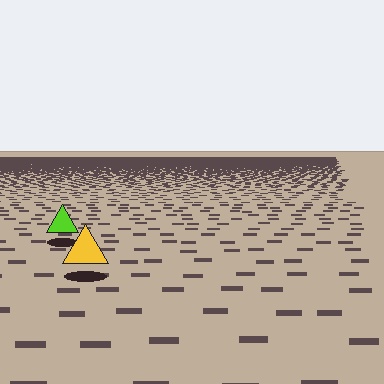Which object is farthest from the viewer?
The lime triangle is farthest from the viewer. It appears smaller and the ground texture around it is denser.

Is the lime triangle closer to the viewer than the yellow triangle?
No. The yellow triangle is closer — you can tell from the texture gradient: the ground texture is coarser near it.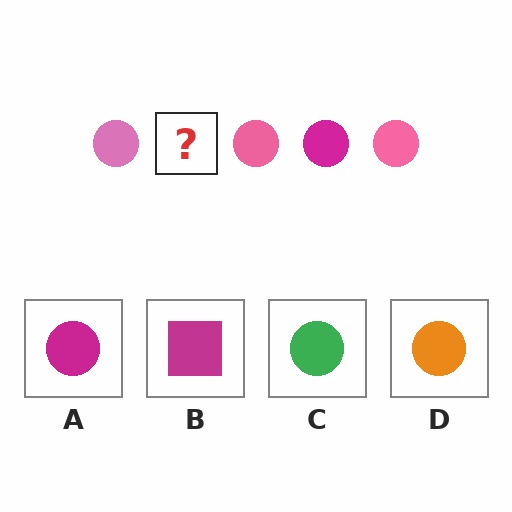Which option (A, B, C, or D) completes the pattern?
A.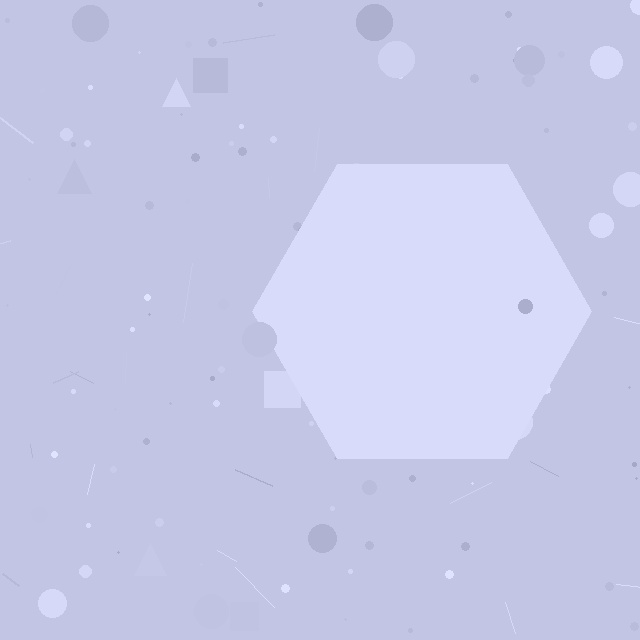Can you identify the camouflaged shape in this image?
The camouflaged shape is a hexagon.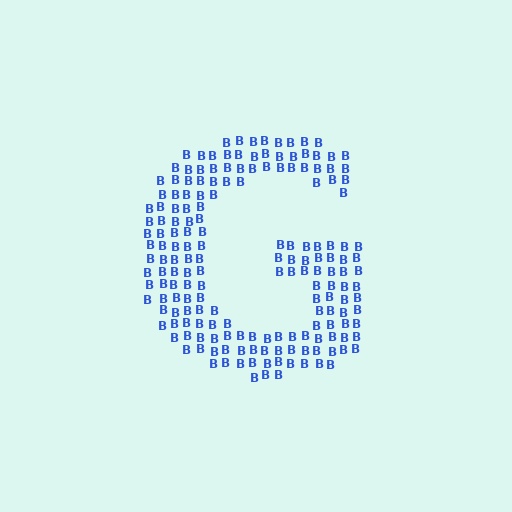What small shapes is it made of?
It is made of small letter B's.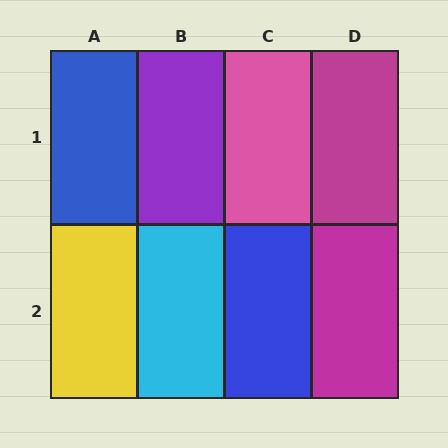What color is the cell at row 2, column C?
Blue.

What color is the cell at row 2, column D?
Magenta.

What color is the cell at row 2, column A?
Yellow.